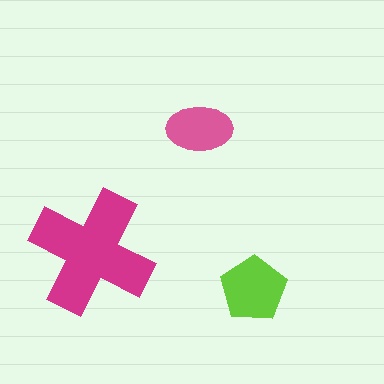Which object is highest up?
The pink ellipse is topmost.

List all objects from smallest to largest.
The pink ellipse, the lime pentagon, the magenta cross.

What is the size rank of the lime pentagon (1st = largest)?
2nd.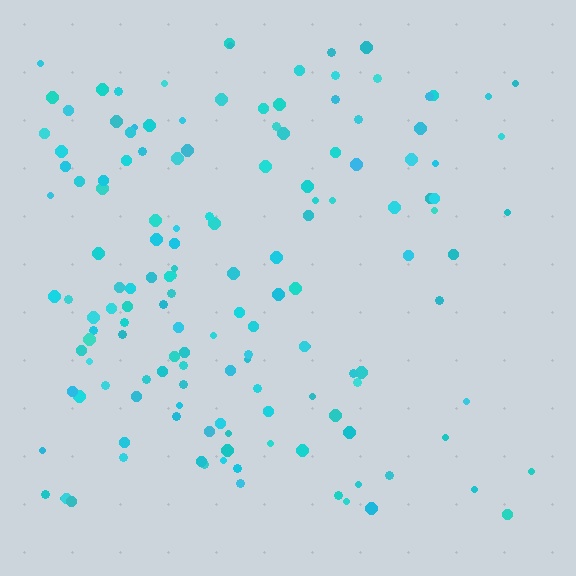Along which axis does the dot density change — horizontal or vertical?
Horizontal.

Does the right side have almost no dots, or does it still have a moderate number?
Still a moderate number, just noticeably fewer than the left.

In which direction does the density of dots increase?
From right to left, with the left side densest.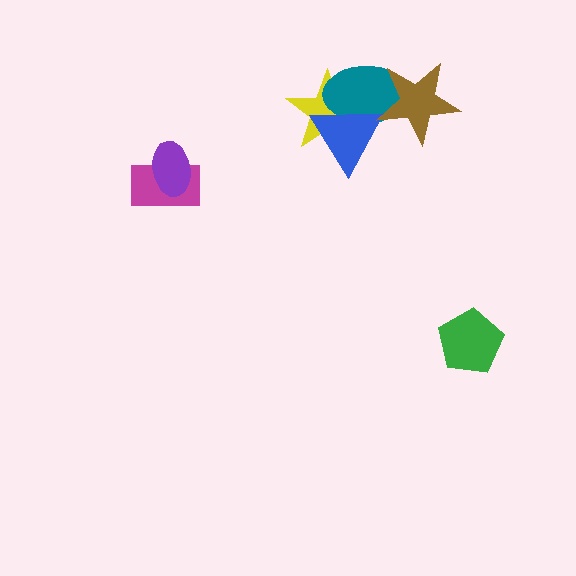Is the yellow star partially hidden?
Yes, it is partially covered by another shape.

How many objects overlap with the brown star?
2 objects overlap with the brown star.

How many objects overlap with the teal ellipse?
3 objects overlap with the teal ellipse.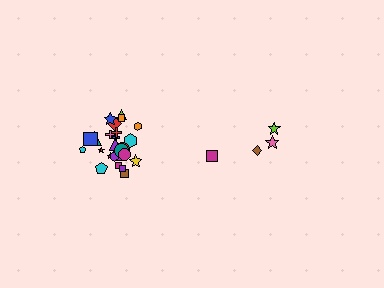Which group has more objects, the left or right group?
The left group.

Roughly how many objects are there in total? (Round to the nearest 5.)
Roughly 30 objects in total.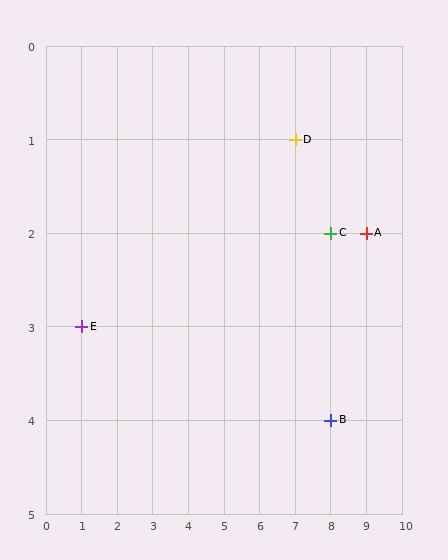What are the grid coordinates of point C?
Point C is at grid coordinates (8, 2).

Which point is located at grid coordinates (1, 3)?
Point E is at (1, 3).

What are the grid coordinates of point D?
Point D is at grid coordinates (7, 1).